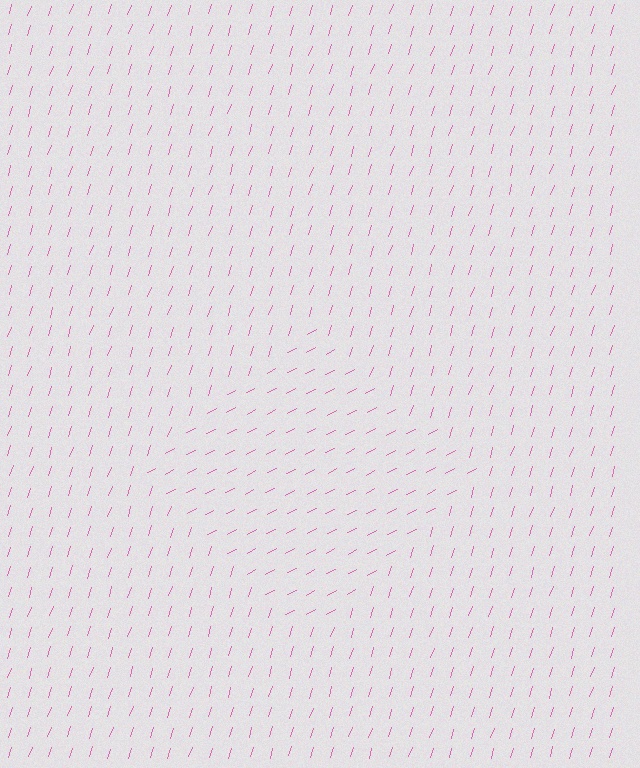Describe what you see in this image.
The image is filled with small pink line segments. A diamond region in the image has lines oriented differently from the surrounding lines, creating a visible texture boundary.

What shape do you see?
I see a diamond.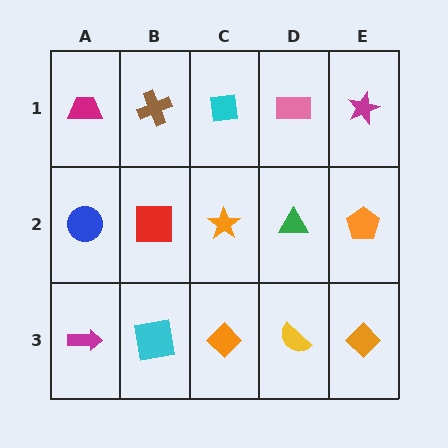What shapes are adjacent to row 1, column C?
An orange star (row 2, column C), a brown cross (row 1, column B), a pink rectangle (row 1, column D).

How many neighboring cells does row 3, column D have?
3.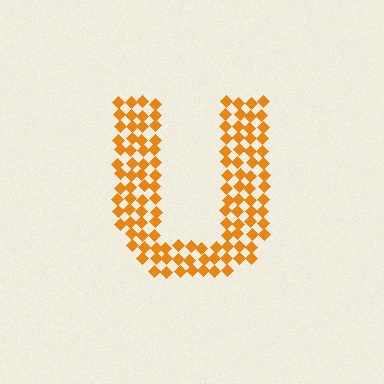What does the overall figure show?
The overall figure shows the letter U.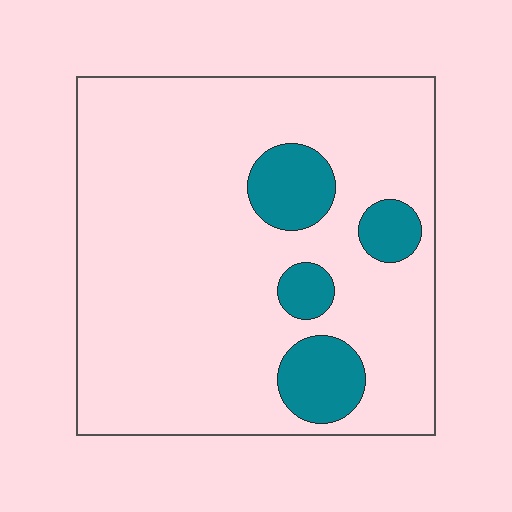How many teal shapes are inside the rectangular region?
4.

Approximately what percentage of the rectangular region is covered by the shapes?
Approximately 15%.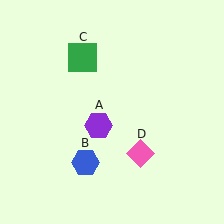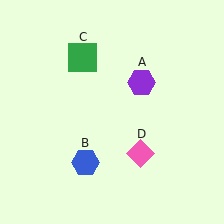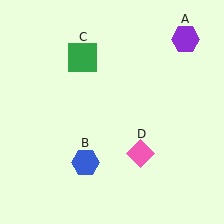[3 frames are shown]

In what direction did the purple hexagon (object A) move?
The purple hexagon (object A) moved up and to the right.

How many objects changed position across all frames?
1 object changed position: purple hexagon (object A).